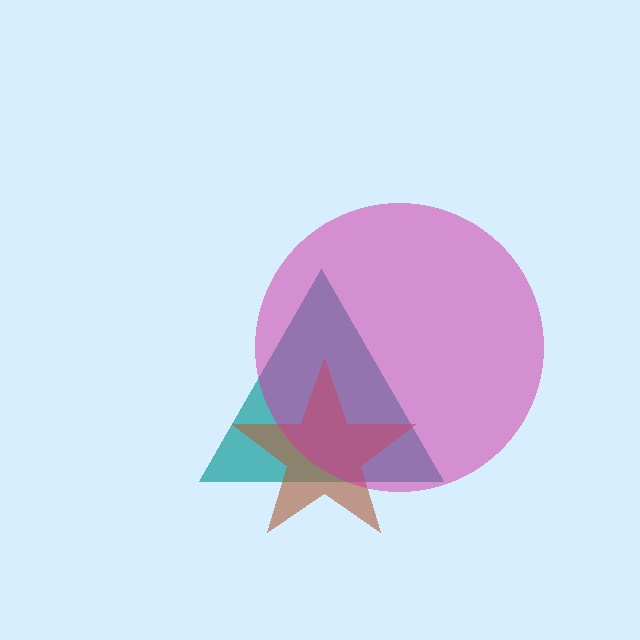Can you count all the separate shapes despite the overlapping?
Yes, there are 3 separate shapes.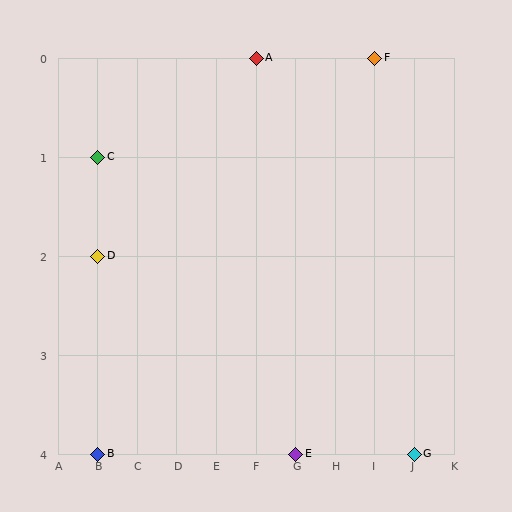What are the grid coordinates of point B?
Point B is at grid coordinates (B, 4).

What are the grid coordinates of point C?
Point C is at grid coordinates (B, 1).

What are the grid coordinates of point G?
Point G is at grid coordinates (J, 4).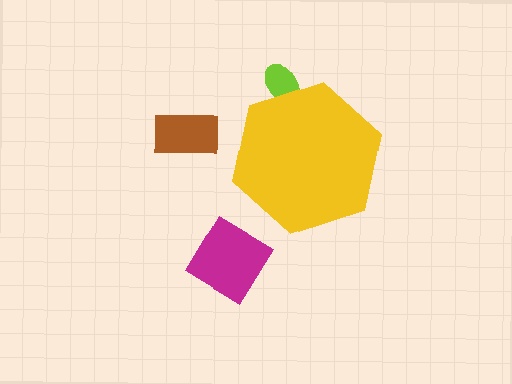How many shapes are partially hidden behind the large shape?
1 shape is partially hidden.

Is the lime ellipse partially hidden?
Yes, the lime ellipse is partially hidden behind the yellow hexagon.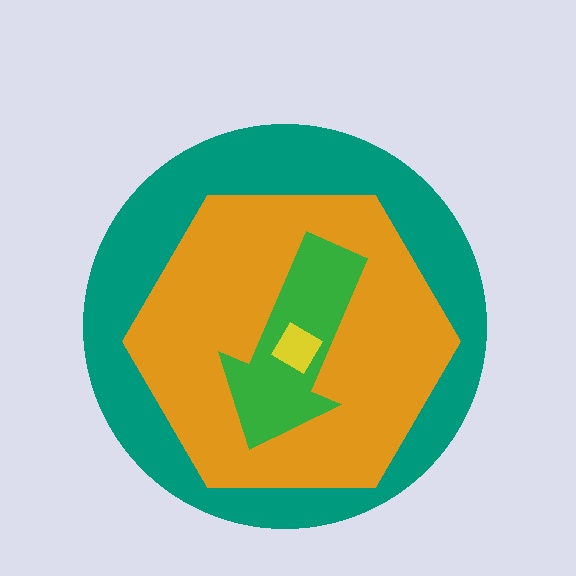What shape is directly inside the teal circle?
The orange hexagon.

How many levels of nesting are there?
4.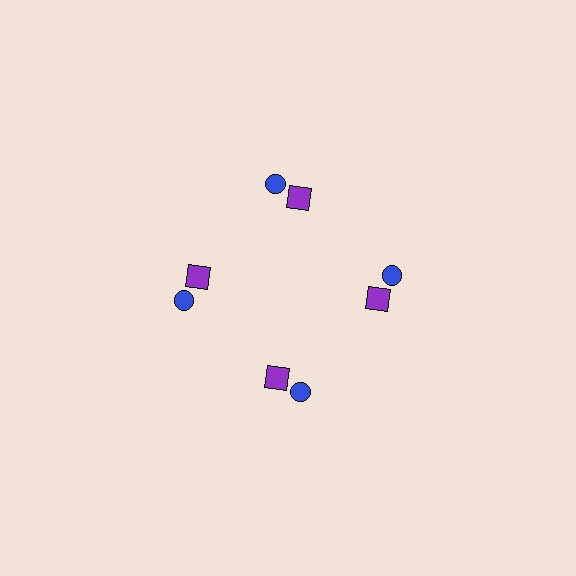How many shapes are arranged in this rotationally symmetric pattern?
There are 8 shapes, arranged in 4 groups of 2.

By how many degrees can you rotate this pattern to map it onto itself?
The pattern maps onto itself every 90 degrees of rotation.